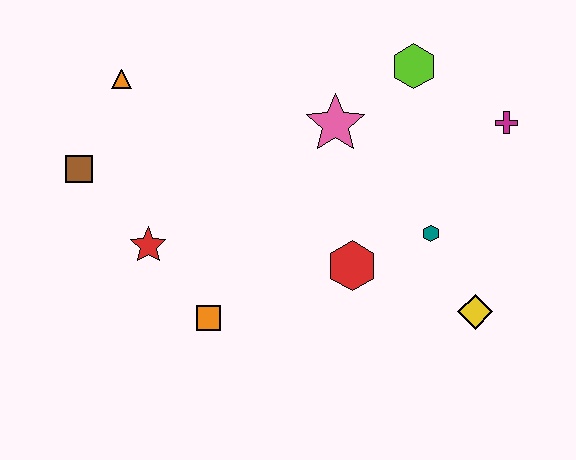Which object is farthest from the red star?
The magenta cross is farthest from the red star.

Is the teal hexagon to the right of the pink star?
Yes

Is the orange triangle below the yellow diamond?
No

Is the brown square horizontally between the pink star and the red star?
No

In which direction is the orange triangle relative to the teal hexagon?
The orange triangle is to the left of the teal hexagon.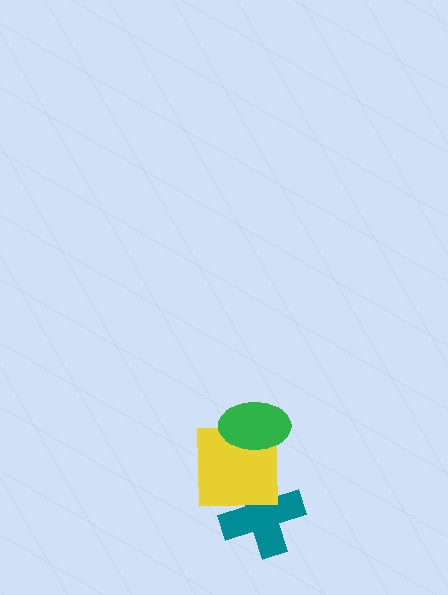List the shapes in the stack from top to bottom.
From top to bottom: the green ellipse, the yellow square, the teal cross.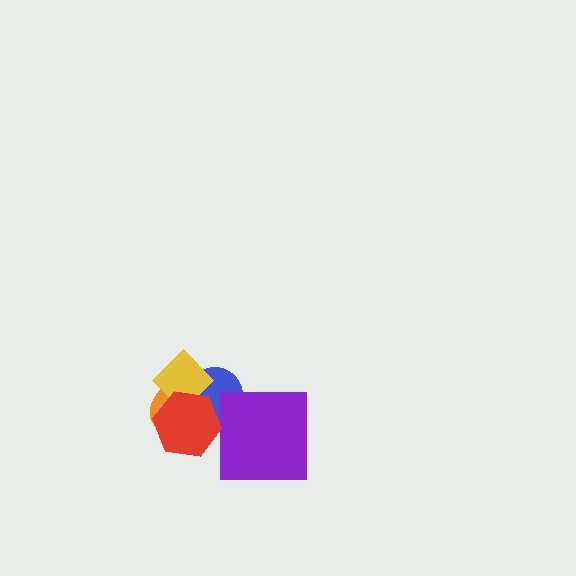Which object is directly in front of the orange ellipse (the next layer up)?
The blue circle is directly in front of the orange ellipse.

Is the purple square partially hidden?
No, no other shape covers it.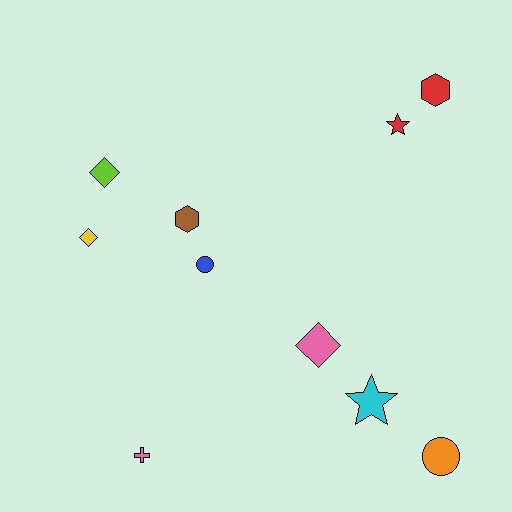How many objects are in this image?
There are 10 objects.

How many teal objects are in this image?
There are no teal objects.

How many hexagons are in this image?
There are 2 hexagons.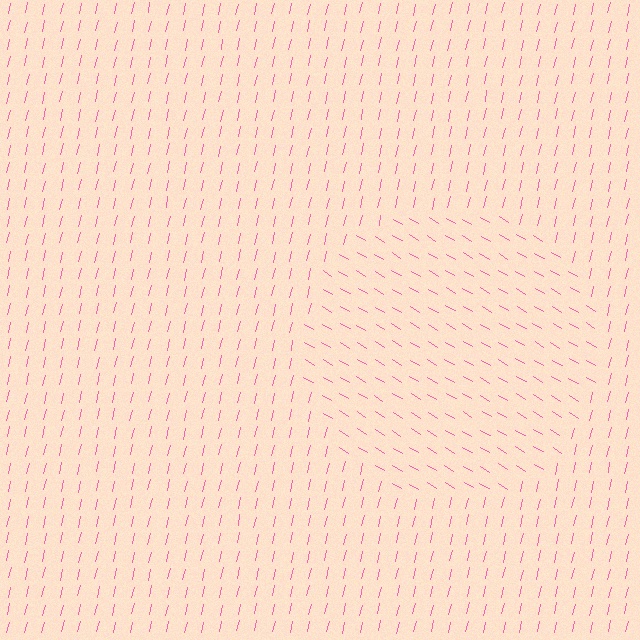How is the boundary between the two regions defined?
The boundary is defined purely by a change in line orientation (approximately 72 degrees difference). All lines are the same color and thickness.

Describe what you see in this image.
The image is filled with small pink line segments. A circle region in the image has lines oriented differently from the surrounding lines, creating a visible texture boundary.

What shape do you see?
I see a circle.